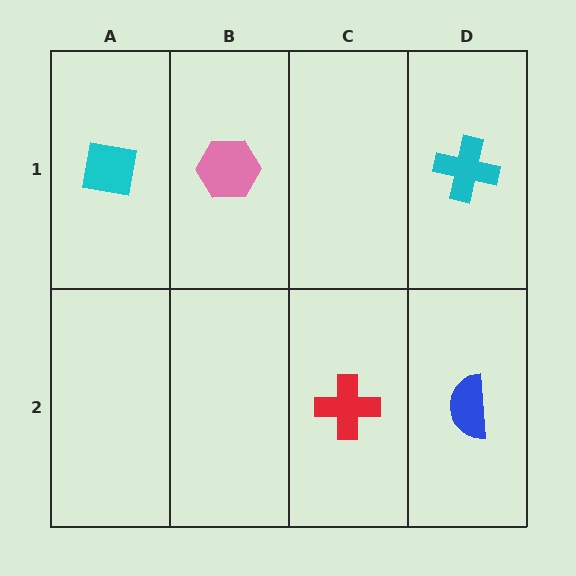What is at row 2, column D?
A blue semicircle.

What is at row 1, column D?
A cyan cross.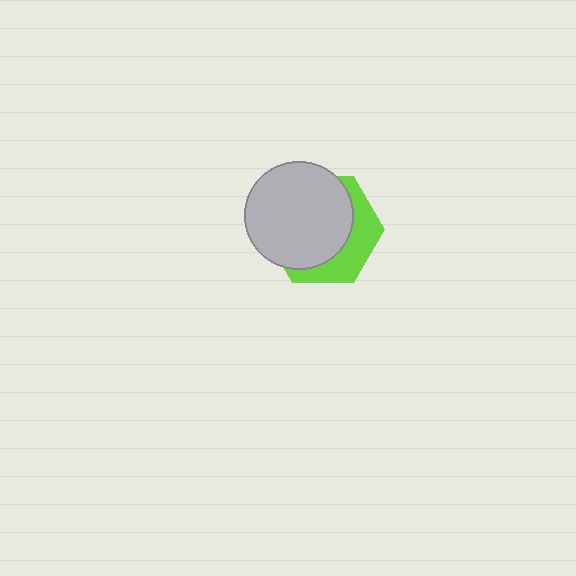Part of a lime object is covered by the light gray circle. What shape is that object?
It is a hexagon.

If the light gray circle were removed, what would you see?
You would see the complete lime hexagon.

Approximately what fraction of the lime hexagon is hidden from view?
Roughly 66% of the lime hexagon is hidden behind the light gray circle.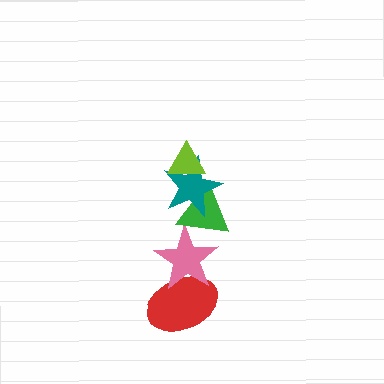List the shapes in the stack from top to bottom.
From top to bottom: the lime triangle, the teal star, the green triangle, the pink star, the red ellipse.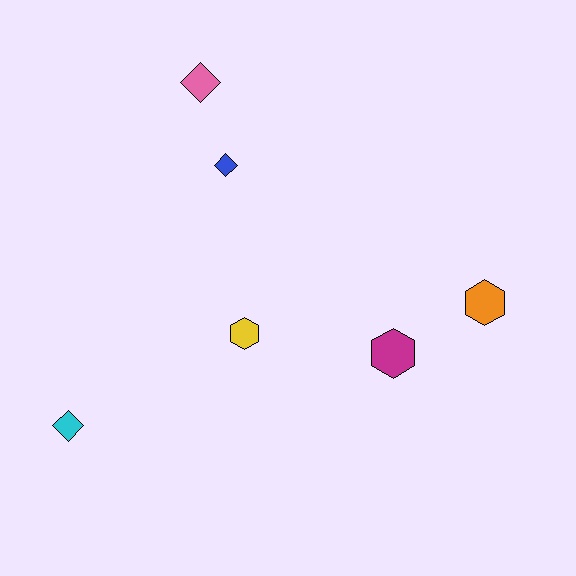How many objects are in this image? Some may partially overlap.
There are 6 objects.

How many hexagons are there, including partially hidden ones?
There are 3 hexagons.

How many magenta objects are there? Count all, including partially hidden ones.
There is 1 magenta object.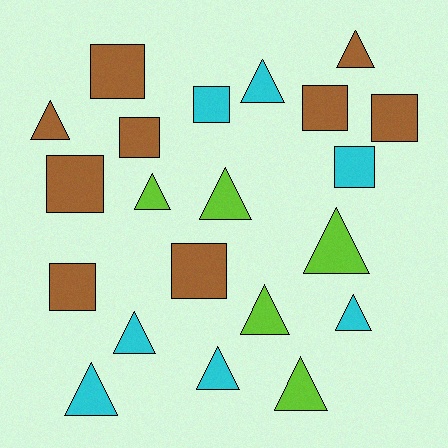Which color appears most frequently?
Brown, with 9 objects.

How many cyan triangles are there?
There are 5 cyan triangles.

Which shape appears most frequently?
Triangle, with 12 objects.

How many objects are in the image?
There are 21 objects.